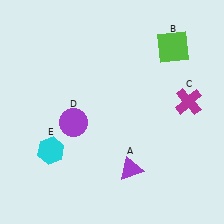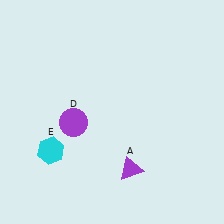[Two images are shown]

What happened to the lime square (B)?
The lime square (B) was removed in Image 2. It was in the top-right area of Image 1.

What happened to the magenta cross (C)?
The magenta cross (C) was removed in Image 2. It was in the top-right area of Image 1.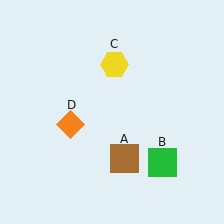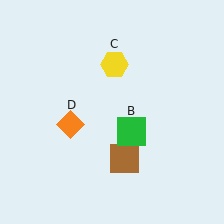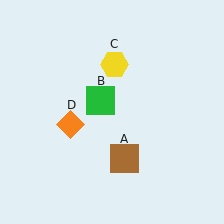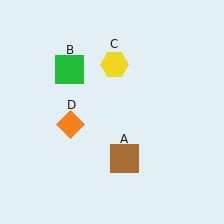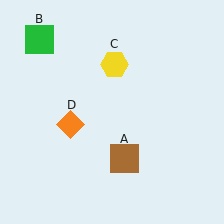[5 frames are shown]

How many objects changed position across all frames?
1 object changed position: green square (object B).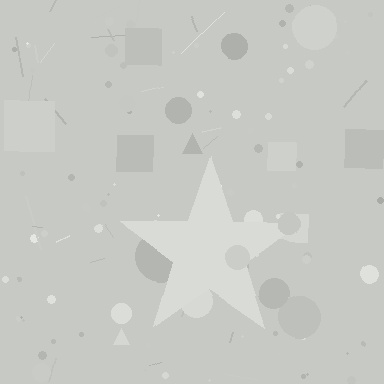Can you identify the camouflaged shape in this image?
The camouflaged shape is a star.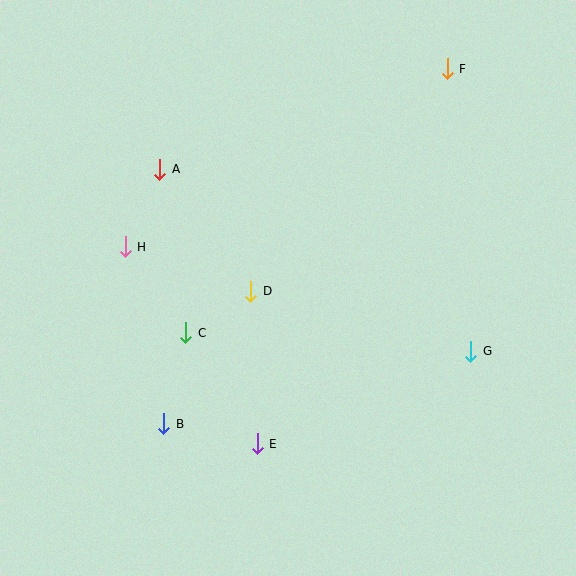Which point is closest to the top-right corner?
Point F is closest to the top-right corner.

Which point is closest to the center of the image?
Point D at (251, 291) is closest to the center.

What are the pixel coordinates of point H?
Point H is at (125, 247).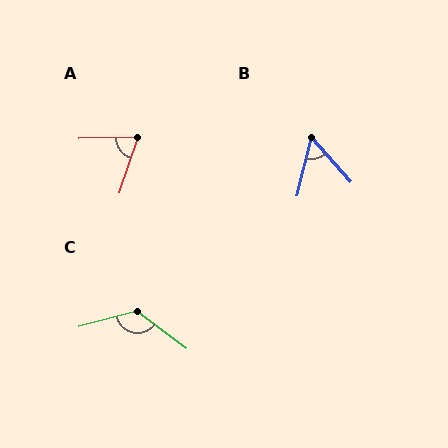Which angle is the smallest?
B, at approximately 56 degrees.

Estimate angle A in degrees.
Approximately 71 degrees.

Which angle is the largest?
C, at approximately 129 degrees.